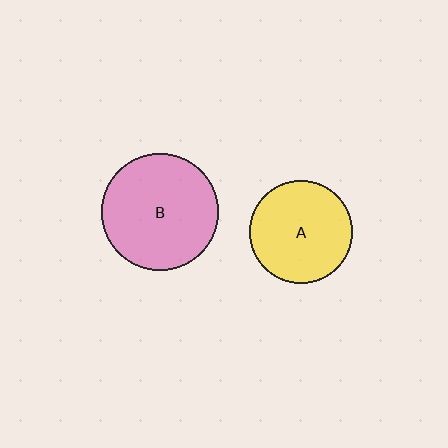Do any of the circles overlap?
No, none of the circles overlap.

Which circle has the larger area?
Circle B (pink).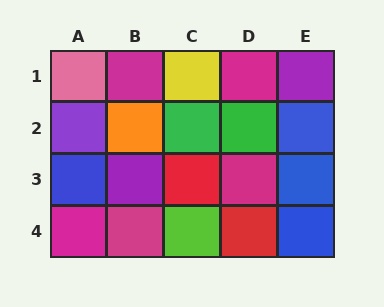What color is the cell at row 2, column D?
Green.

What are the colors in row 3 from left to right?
Blue, purple, red, magenta, blue.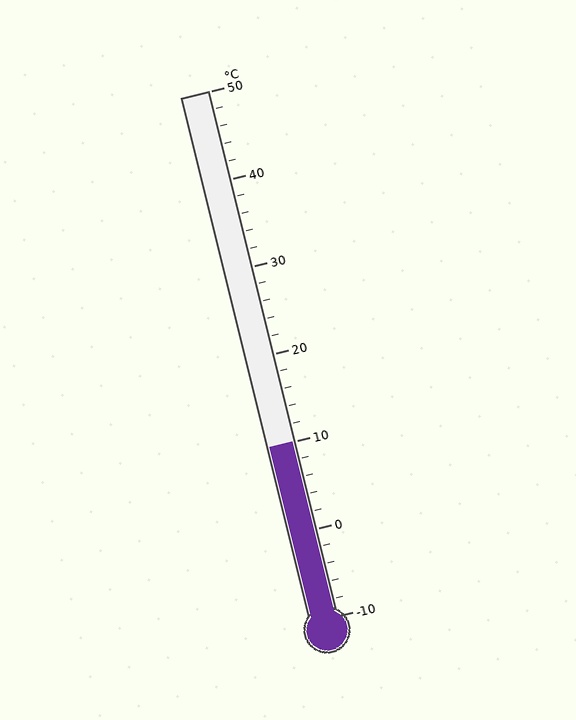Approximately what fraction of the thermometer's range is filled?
The thermometer is filled to approximately 35% of its range.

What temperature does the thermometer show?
The thermometer shows approximately 10°C.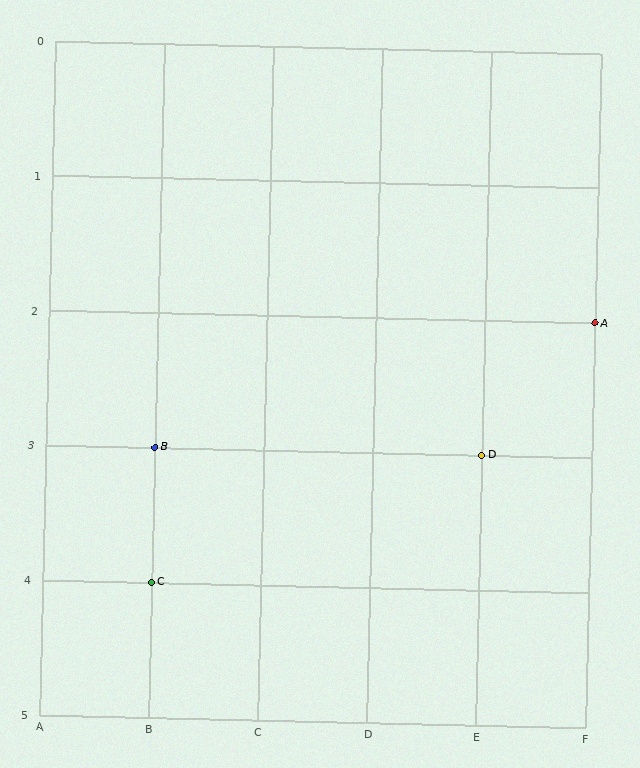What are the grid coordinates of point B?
Point B is at grid coordinates (B, 3).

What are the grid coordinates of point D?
Point D is at grid coordinates (E, 3).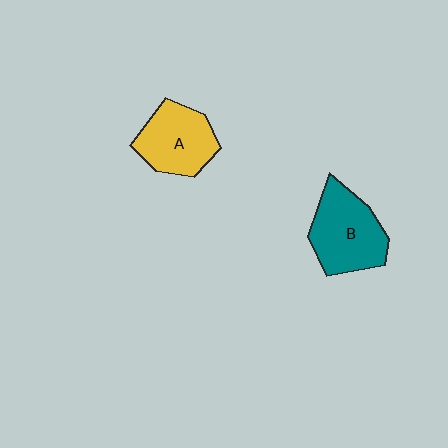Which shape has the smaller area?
Shape A (yellow).